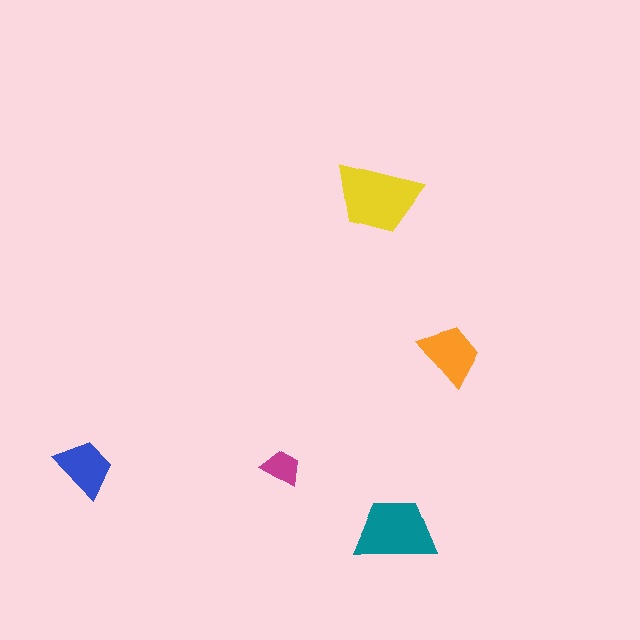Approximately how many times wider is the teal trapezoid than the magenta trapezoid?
About 2 times wider.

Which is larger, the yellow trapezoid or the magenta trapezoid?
The yellow one.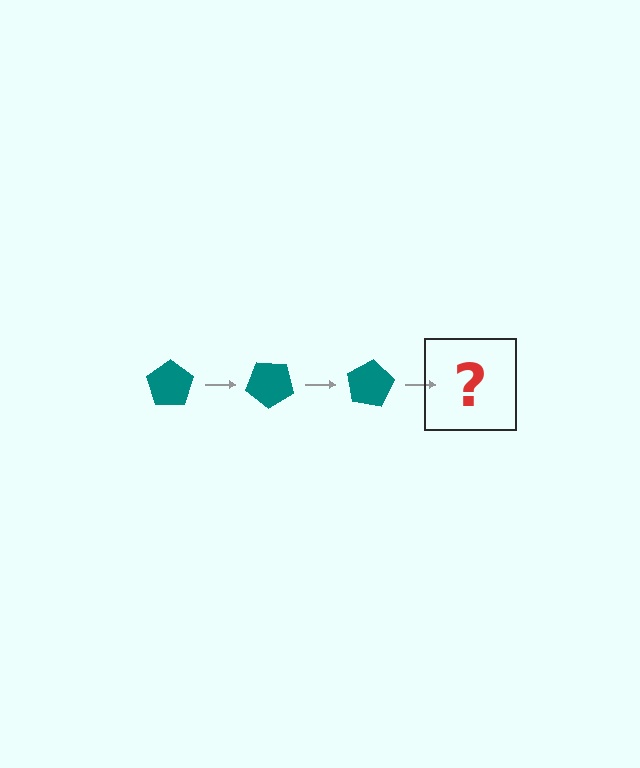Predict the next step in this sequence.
The next step is a teal pentagon rotated 120 degrees.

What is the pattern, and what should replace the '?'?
The pattern is that the pentagon rotates 40 degrees each step. The '?' should be a teal pentagon rotated 120 degrees.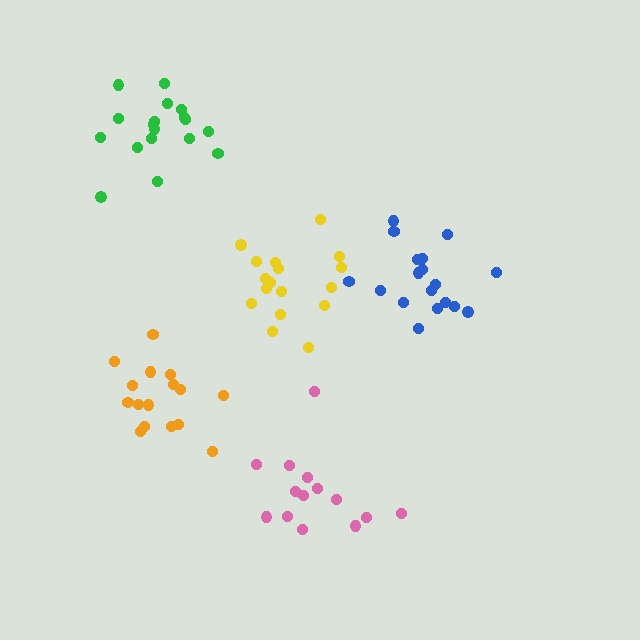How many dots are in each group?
Group 1: 14 dots, Group 2: 18 dots, Group 3: 17 dots, Group 4: 18 dots, Group 5: 16 dots (83 total).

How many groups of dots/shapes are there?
There are 5 groups.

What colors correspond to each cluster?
The clusters are colored: pink, blue, yellow, green, orange.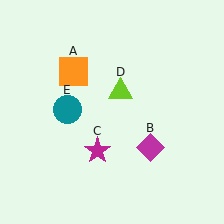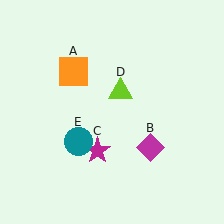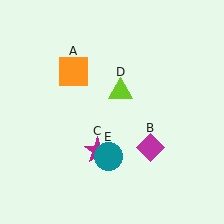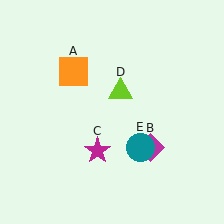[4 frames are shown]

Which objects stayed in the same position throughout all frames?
Orange square (object A) and magenta diamond (object B) and magenta star (object C) and lime triangle (object D) remained stationary.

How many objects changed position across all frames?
1 object changed position: teal circle (object E).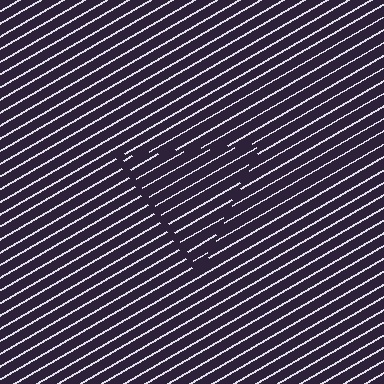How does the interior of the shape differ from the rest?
The interior of the shape contains the same grating, shifted by half a period — the contour is defined by the phase discontinuity where line-ends from the inner and outer gratings abut.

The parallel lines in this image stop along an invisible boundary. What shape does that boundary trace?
An illusory triangle. The interior of the shape contains the same grating, shifted by half a period — the contour is defined by the phase discontinuity where line-ends from the inner and outer gratings abut.